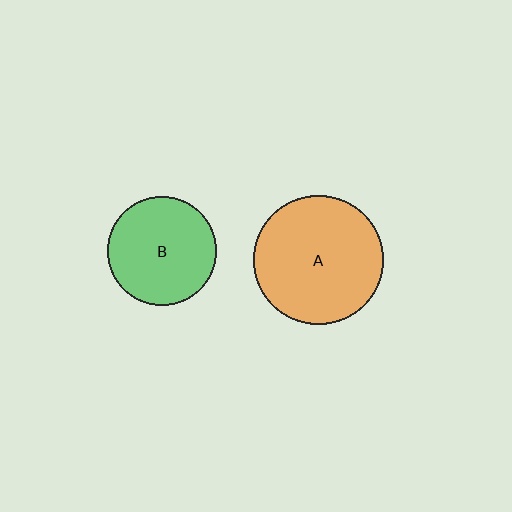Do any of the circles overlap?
No, none of the circles overlap.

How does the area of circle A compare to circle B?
Approximately 1.4 times.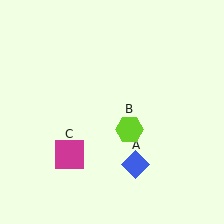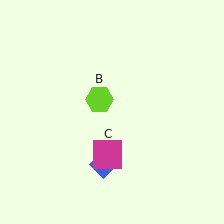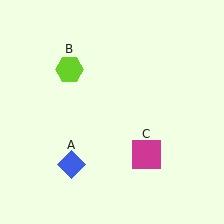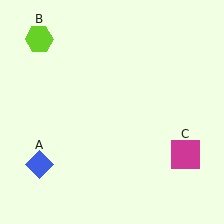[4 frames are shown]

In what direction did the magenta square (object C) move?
The magenta square (object C) moved right.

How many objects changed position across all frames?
3 objects changed position: blue diamond (object A), lime hexagon (object B), magenta square (object C).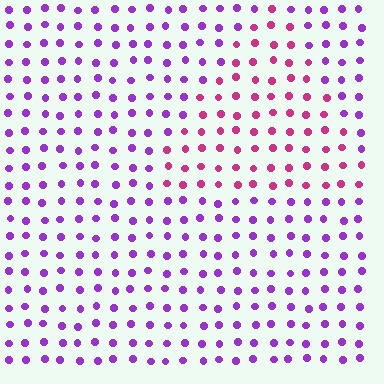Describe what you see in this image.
The image is filled with small purple elements in a uniform arrangement. A triangle-shaped region is visible where the elements are tinted to a slightly different hue, forming a subtle color boundary.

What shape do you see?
I see a triangle.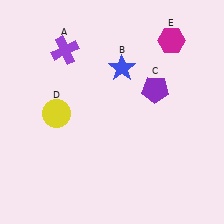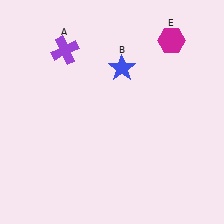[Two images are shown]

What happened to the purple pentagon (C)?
The purple pentagon (C) was removed in Image 2. It was in the top-right area of Image 1.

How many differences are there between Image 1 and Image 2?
There are 2 differences between the two images.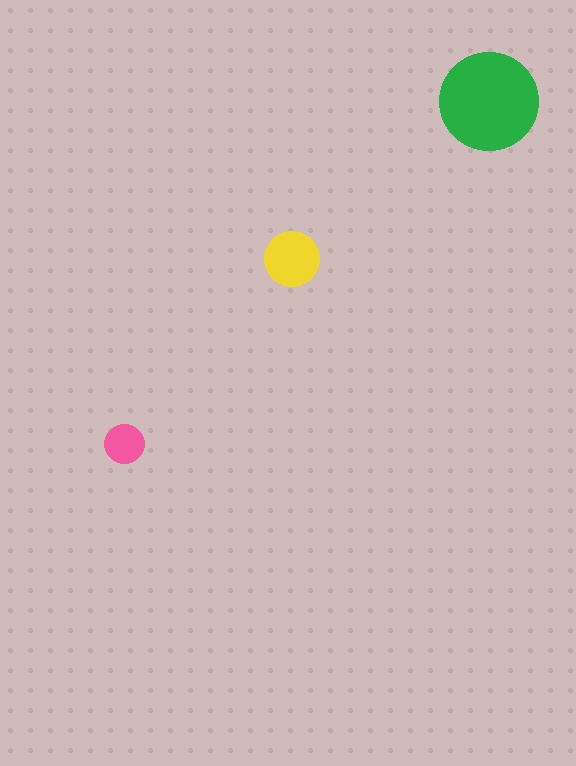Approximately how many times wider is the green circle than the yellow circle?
About 2 times wider.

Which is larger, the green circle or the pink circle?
The green one.